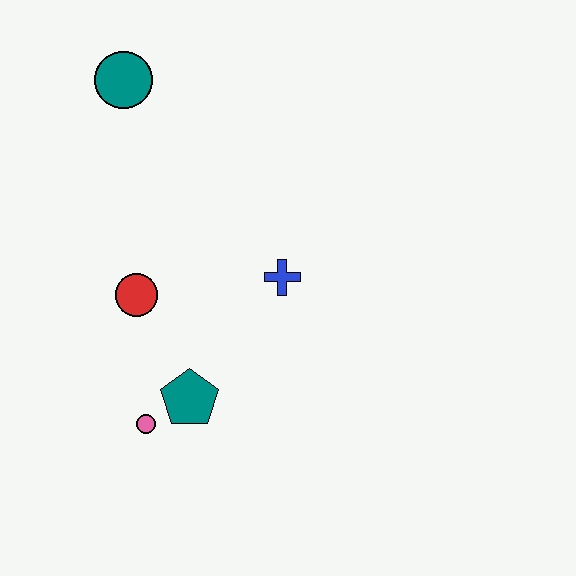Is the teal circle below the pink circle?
No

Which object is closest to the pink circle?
The teal pentagon is closest to the pink circle.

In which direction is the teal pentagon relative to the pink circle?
The teal pentagon is to the right of the pink circle.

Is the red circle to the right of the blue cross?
No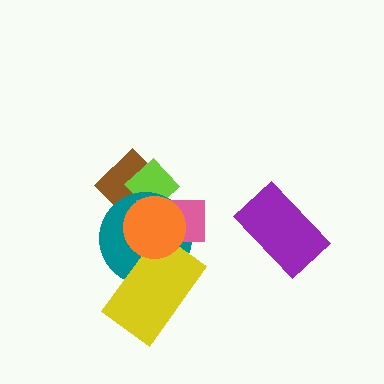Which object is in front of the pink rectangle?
The orange circle is in front of the pink rectangle.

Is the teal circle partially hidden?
Yes, it is partially covered by another shape.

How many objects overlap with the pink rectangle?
5 objects overlap with the pink rectangle.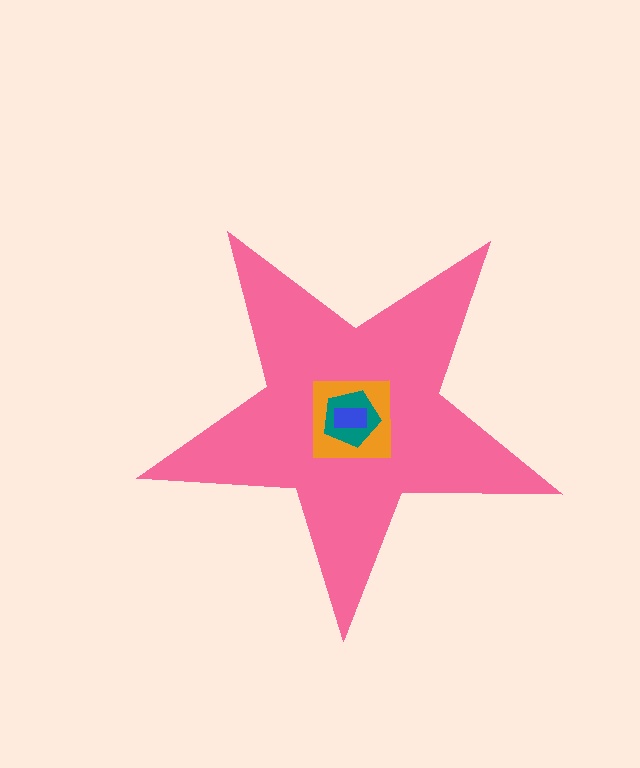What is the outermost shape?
The pink star.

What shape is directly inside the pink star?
The orange square.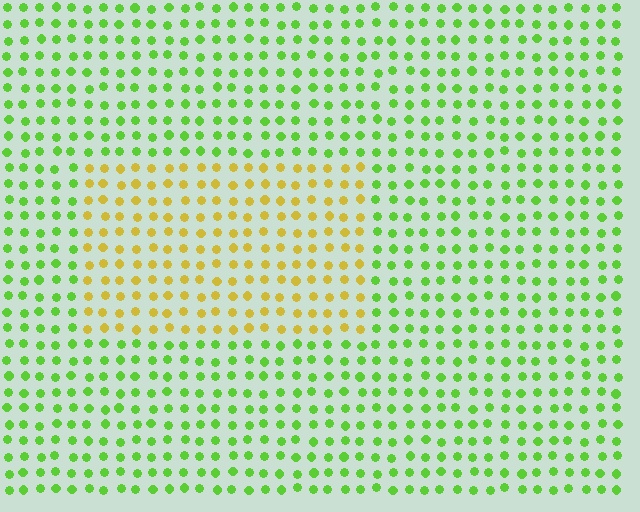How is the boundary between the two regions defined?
The boundary is defined purely by a slight shift in hue (about 53 degrees). Spacing, size, and orientation are identical on both sides.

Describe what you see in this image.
The image is filled with small lime elements in a uniform arrangement. A rectangle-shaped region is visible where the elements are tinted to a slightly different hue, forming a subtle color boundary.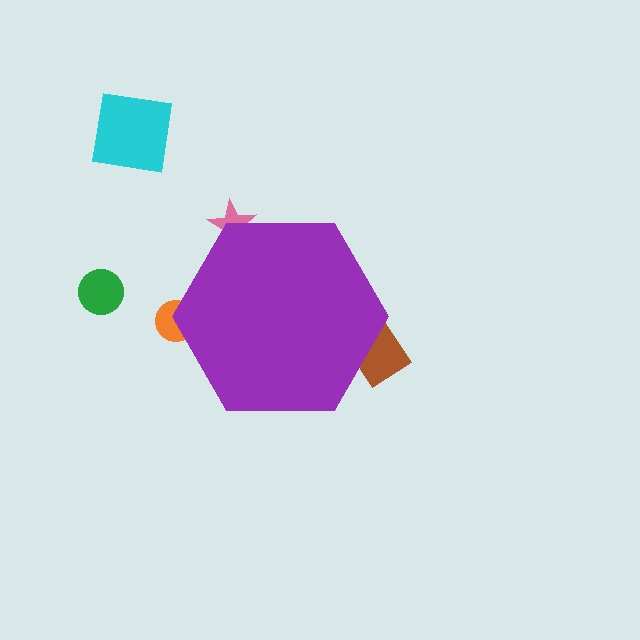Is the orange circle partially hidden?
Yes, the orange circle is partially hidden behind the purple hexagon.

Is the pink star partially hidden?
Yes, the pink star is partially hidden behind the purple hexagon.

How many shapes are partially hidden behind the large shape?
3 shapes are partially hidden.